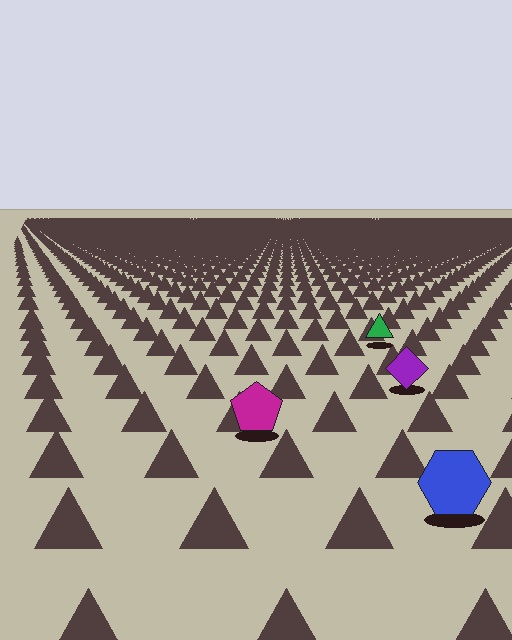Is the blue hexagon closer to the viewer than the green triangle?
Yes. The blue hexagon is closer — you can tell from the texture gradient: the ground texture is coarser near it.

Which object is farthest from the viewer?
The green triangle is farthest from the viewer. It appears smaller and the ground texture around it is denser.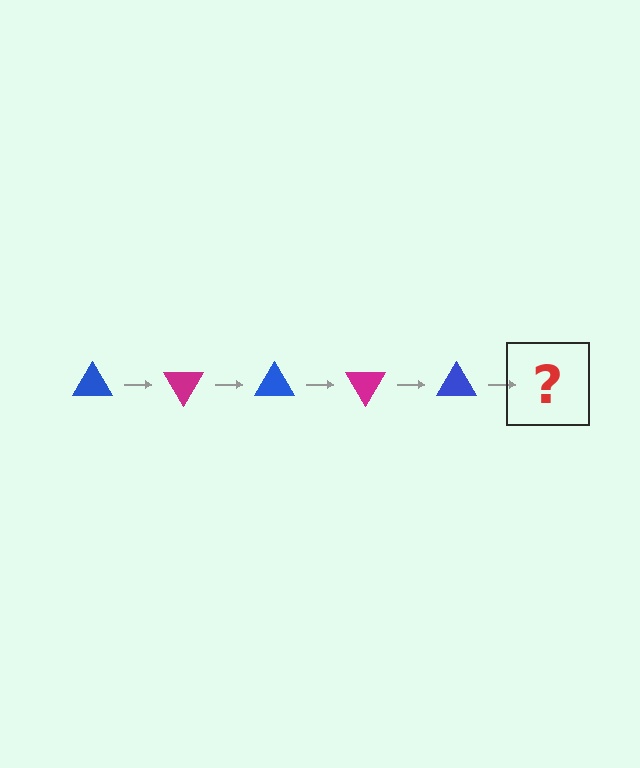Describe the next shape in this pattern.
It should be a magenta triangle, rotated 300 degrees from the start.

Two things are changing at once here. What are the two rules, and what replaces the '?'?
The two rules are that it rotates 60 degrees each step and the color cycles through blue and magenta. The '?' should be a magenta triangle, rotated 300 degrees from the start.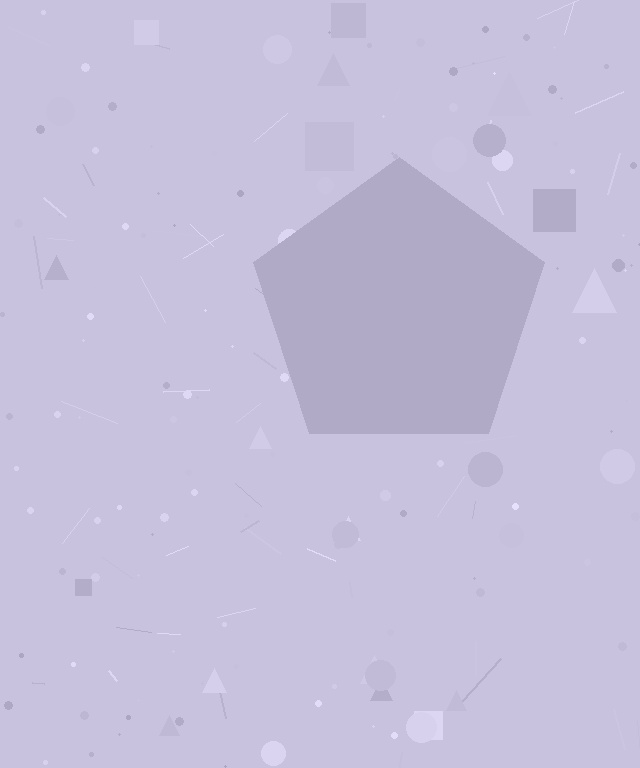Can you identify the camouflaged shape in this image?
The camouflaged shape is a pentagon.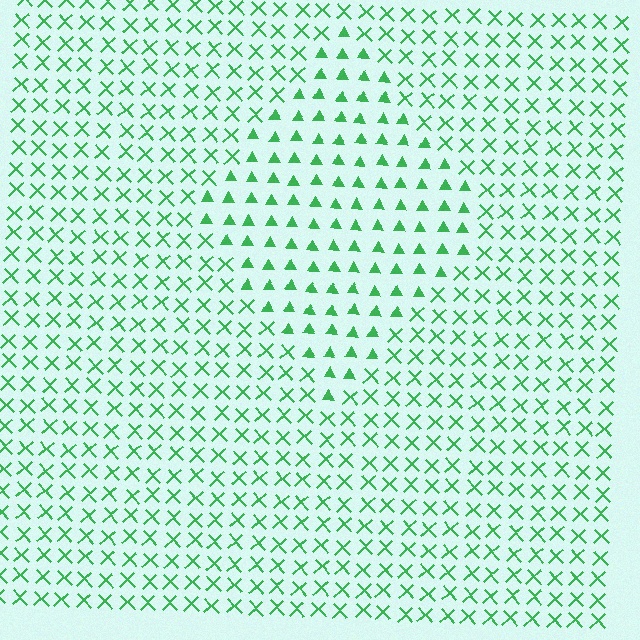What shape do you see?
I see a diamond.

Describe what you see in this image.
The image is filled with small green elements arranged in a uniform grid. A diamond-shaped region contains triangles, while the surrounding area contains X marks. The boundary is defined purely by the change in element shape.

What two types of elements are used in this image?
The image uses triangles inside the diamond region and X marks outside it.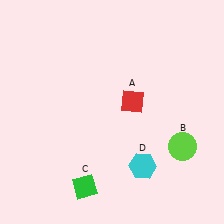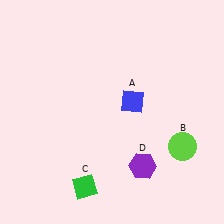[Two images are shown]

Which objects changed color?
A changed from red to blue. D changed from cyan to purple.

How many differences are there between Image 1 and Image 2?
There are 2 differences between the two images.